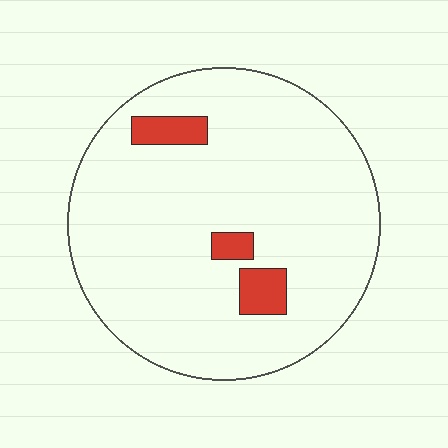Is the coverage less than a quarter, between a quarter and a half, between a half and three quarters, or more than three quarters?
Less than a quarter.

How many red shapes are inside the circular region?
3.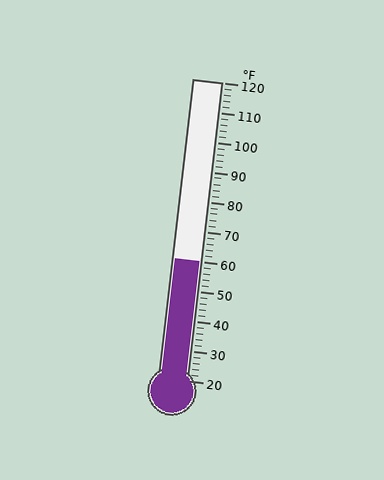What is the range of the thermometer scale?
The thermometer scale ranges from 20°F to 120°F.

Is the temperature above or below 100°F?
The temperature is below 100°F.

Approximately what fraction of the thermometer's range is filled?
The thermometer is filled to approximately 40% of its range.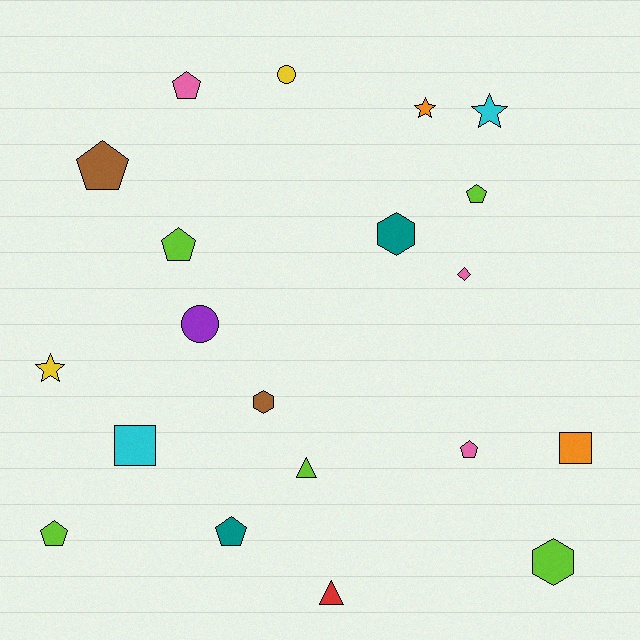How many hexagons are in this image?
There are 3 hexagons.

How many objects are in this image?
There are 20 objects.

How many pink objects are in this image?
There are 3 pink objects.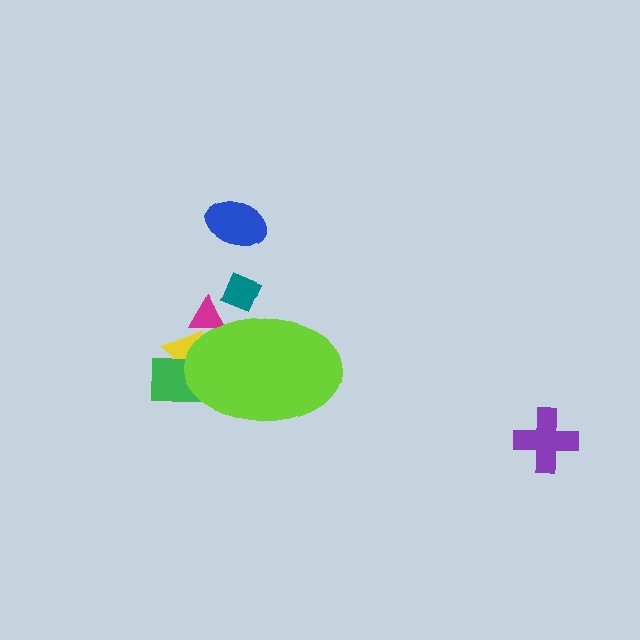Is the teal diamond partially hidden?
Yes, the teal diamond is partially hidden behind the lime ellipse.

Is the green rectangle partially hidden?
Yes, the green rectangle is partially hidden behind the lime ellipse.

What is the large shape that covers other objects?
A lime ellipse.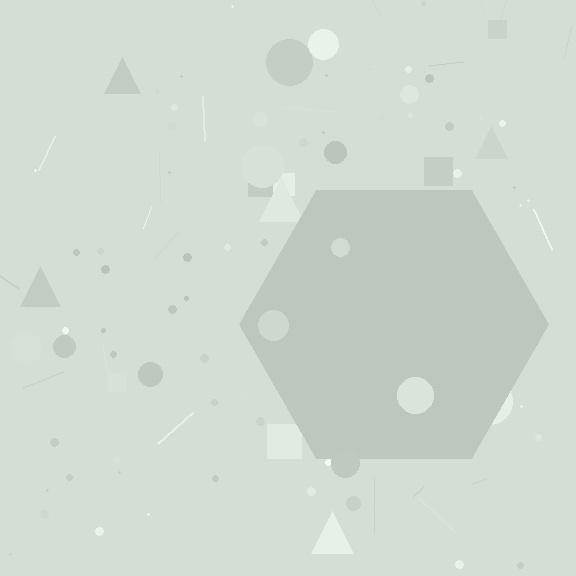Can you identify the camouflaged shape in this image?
The camouflaged shape is a hexagon.